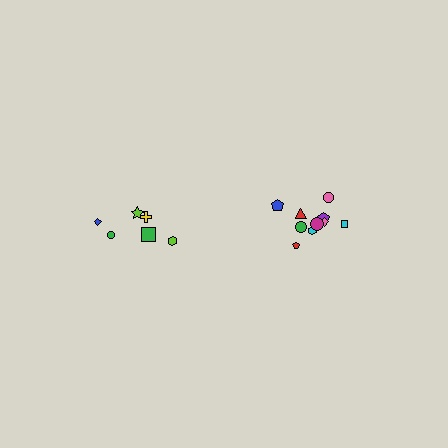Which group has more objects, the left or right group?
The right group.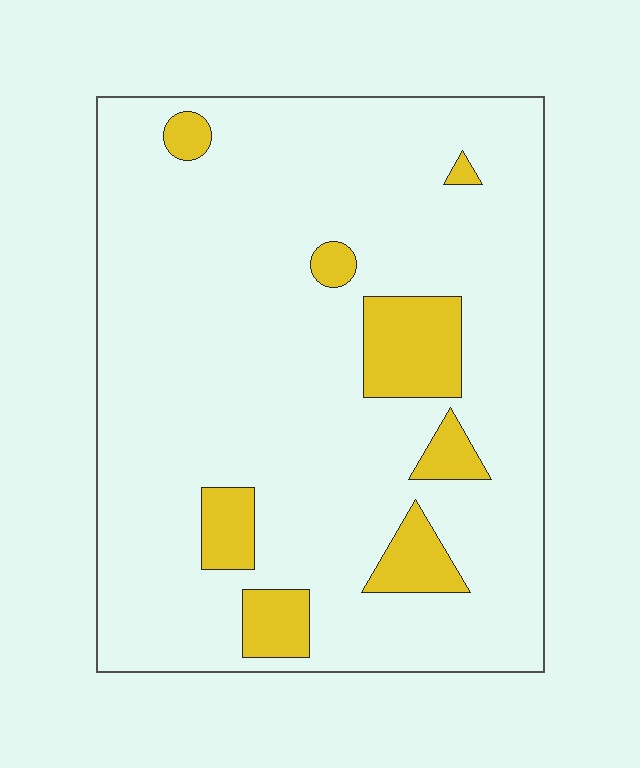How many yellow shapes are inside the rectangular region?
8.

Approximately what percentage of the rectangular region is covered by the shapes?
Approximately 10%.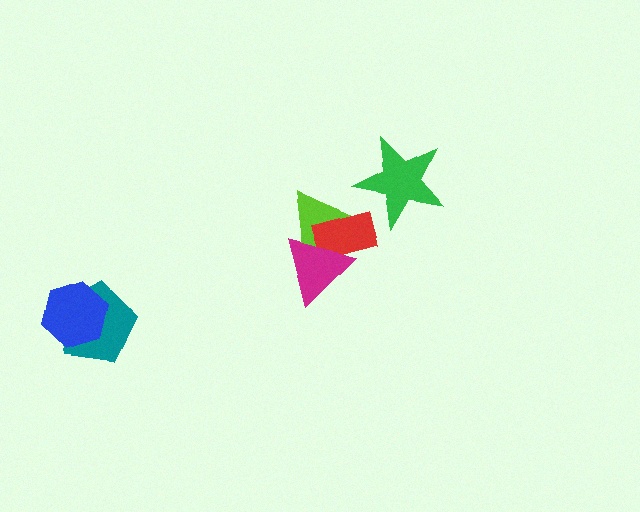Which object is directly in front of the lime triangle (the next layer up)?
The red rectangle is directly in front of the lime triangle.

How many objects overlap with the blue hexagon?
1 object overlaps with the blue hexagon.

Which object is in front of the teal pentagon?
The blue hexagon is in front of the teal pentagon.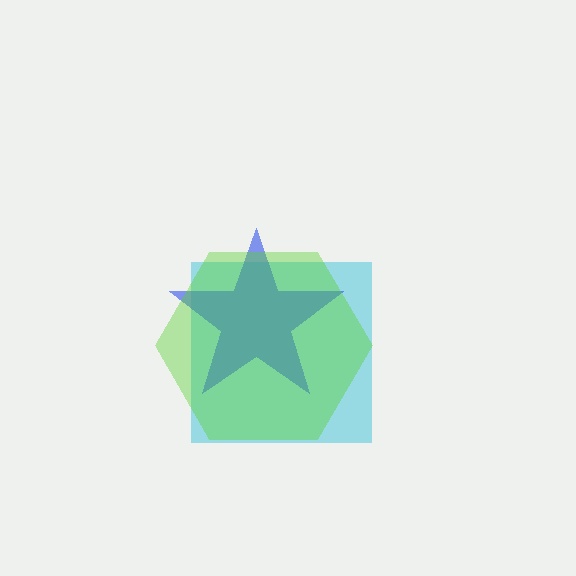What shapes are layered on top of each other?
The layered shapes are: a cyan square, a blue star, a lime hexagon.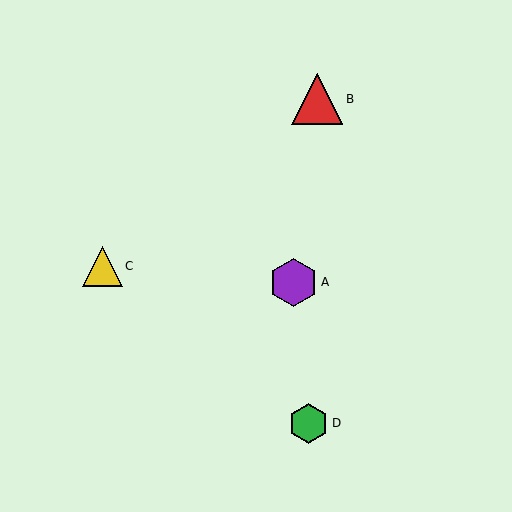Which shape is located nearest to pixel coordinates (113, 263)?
The yellow triangle (labeled C) at (103, 266) is nearest to that location.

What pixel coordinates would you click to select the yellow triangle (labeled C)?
Click at (103, 266) to select the yellow triangle C.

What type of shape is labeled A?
Shape A is a purple hexagon.